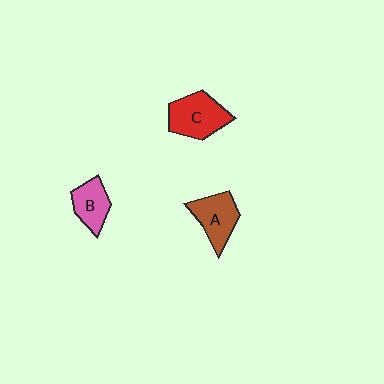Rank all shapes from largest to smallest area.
From largest to smallest: C (red), A (brown), B (pink).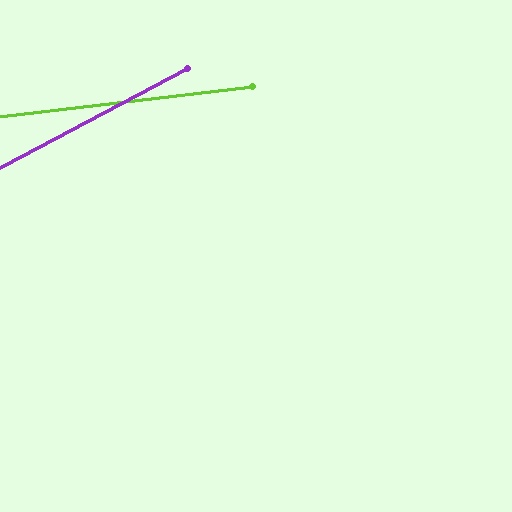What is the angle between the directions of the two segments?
Approximately 21 degrees.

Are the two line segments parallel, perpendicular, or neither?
Neither parallel nor perpendicular — they differ by about 21°.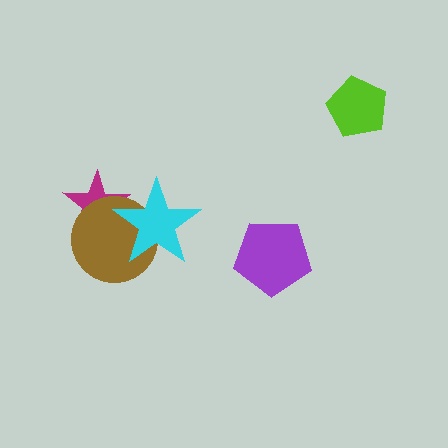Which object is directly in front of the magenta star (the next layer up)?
The brown circle is directly in front of the magenta star.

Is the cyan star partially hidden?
No, no other shape covers it.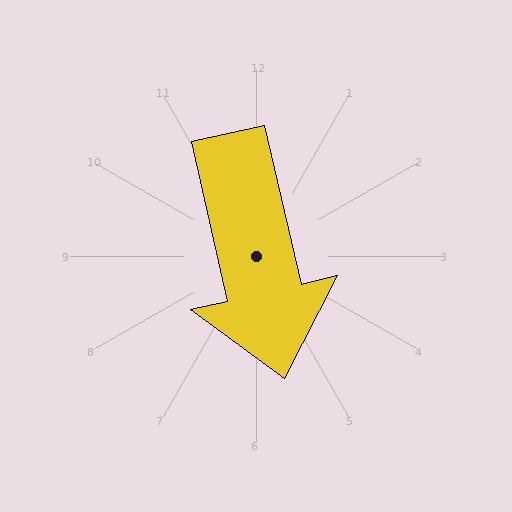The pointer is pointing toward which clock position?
Roughly 6 o'clock.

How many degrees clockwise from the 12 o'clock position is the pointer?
Approximately 167 degrees.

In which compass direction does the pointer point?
South.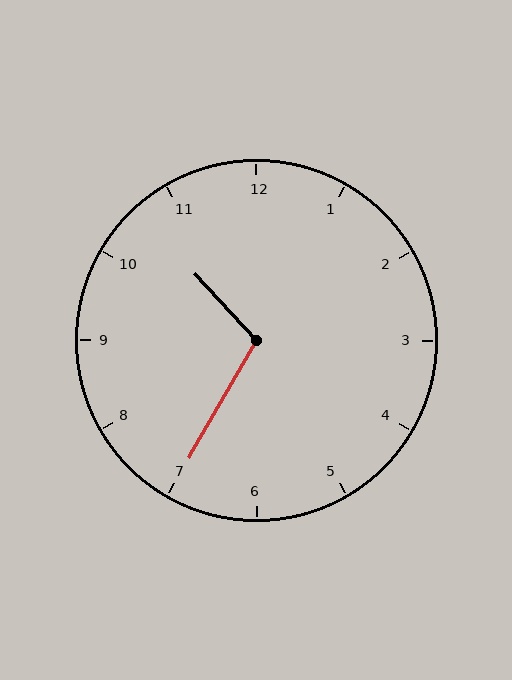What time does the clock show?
10:35.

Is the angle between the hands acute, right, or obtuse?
It is obtuse.